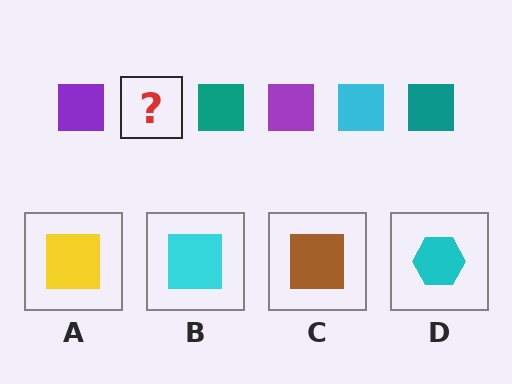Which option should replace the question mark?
Option B.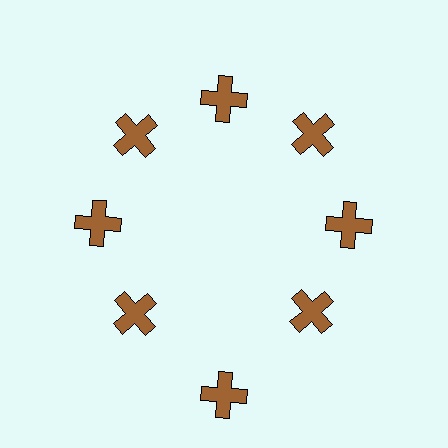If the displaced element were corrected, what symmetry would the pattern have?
It would have 8-fold rotational symmetry — the pattern would map onto itself every 45 degrees.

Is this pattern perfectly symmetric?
No. The 8 brown crosses are arranged in a ring, but one element near the 6 o'clock position is pushed outward from the center, breaking the 8-fold rotational symmetry.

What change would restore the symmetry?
The symmetry would be restored by moving it inward, back onto the ring so that all 8 crosses sit at equal angles and equal distance from the center.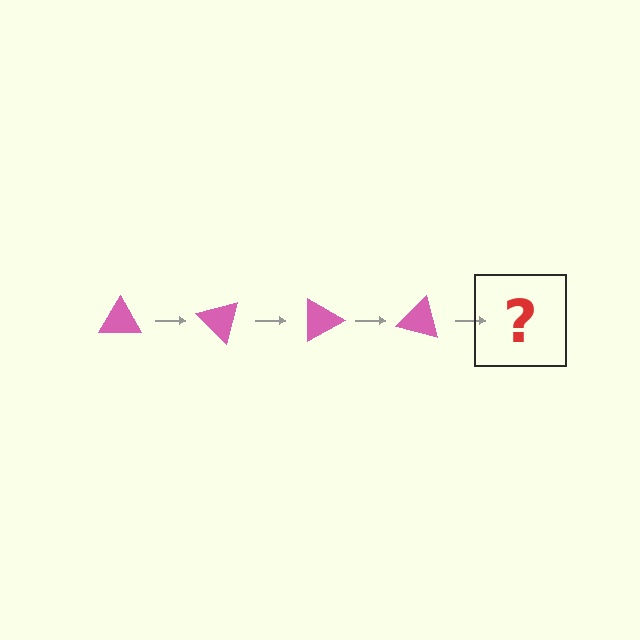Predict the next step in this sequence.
The next step is a pink triangle rotated 180 degrees.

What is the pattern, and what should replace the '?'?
The pattern is that the triangle rotates 45 degrees each step. The '?' should be a pink triangle rotated 180 degrees.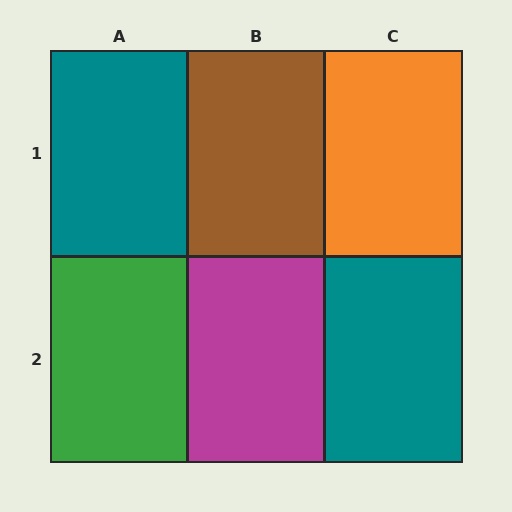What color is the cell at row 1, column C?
Orange.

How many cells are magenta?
1 cell is magenta.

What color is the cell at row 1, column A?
Teal.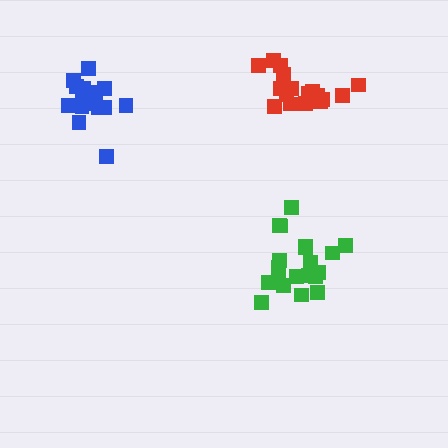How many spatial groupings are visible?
There are 3 spatial groupings.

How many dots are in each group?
Group 1: 17 dots, Group 2: 21 dots, Group 3: 16 dots (54 total).